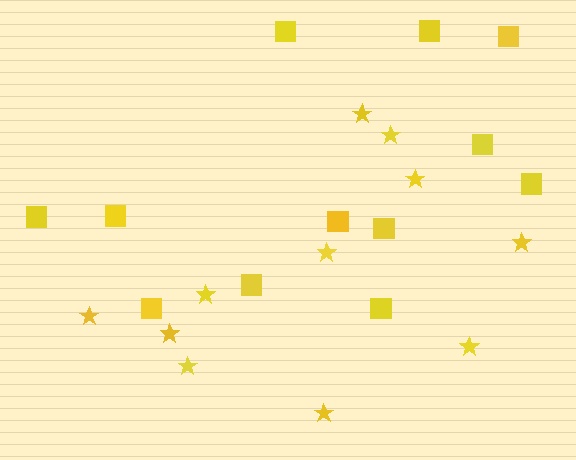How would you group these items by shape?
There are 2 groups: one group of stars (11) and one group of squares (12).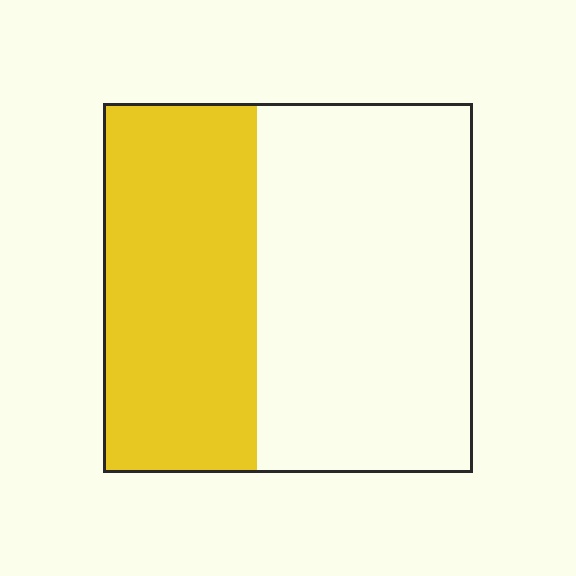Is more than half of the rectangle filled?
No.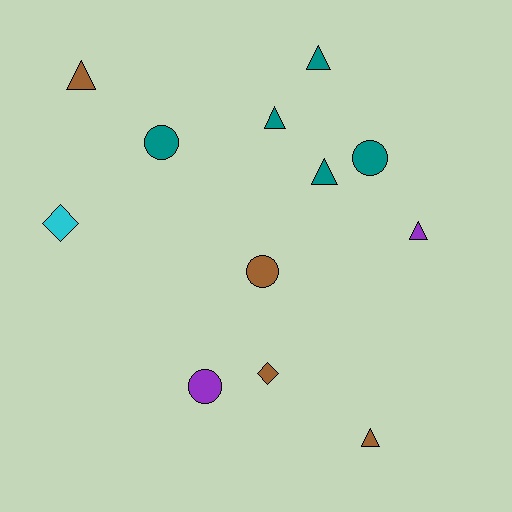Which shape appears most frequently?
Triangle, with 6 objects.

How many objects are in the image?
There are 12 objects.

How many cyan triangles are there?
There are no cyan triangles.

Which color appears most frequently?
Teal, with 5 objects.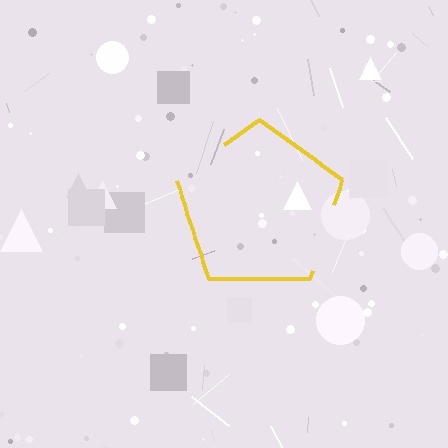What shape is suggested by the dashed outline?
The dashed outline suggests a pentagon.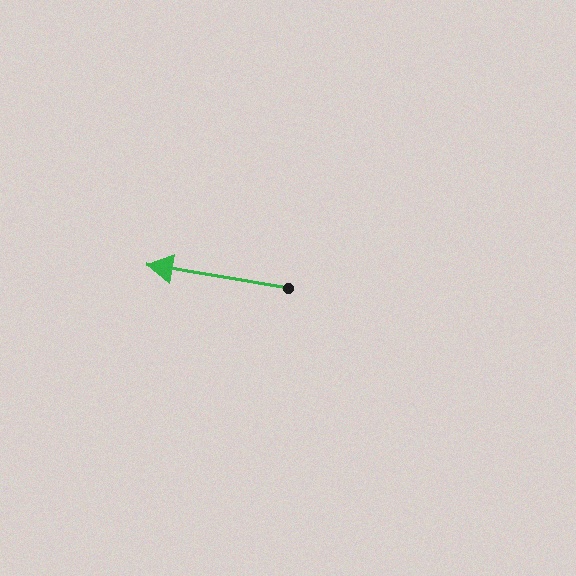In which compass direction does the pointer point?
West.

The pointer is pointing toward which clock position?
Roughly 9 o'clock.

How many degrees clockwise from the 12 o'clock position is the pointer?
Approximately 279 degrees.